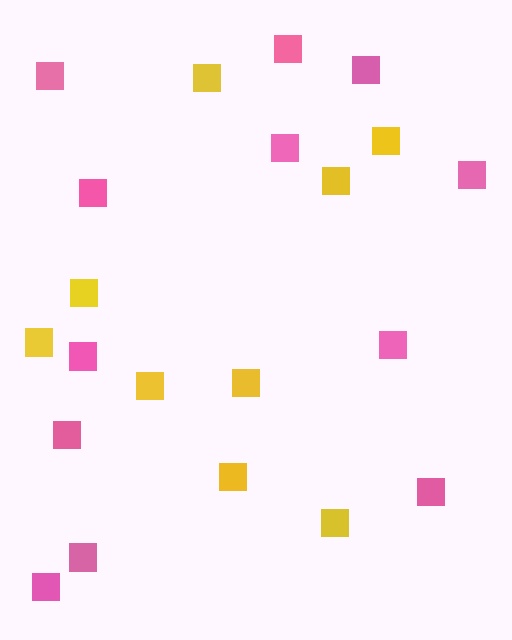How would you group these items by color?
There are 2 groups: one group of yellow squares (9) and one group of pink squares (12).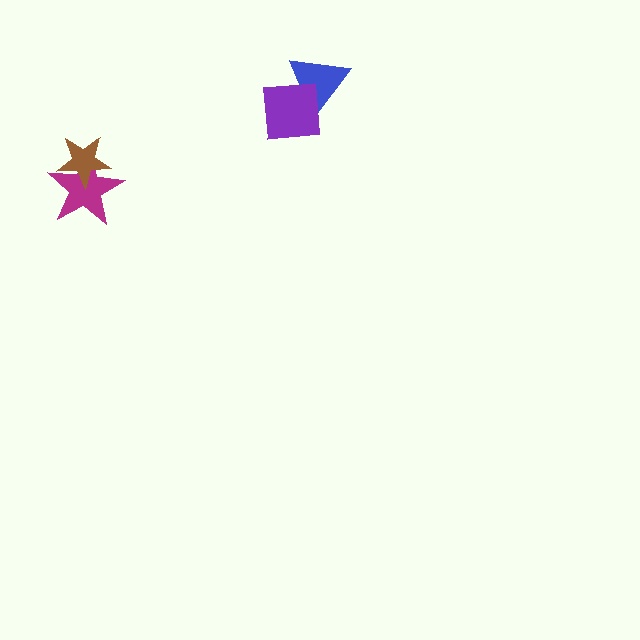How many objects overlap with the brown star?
1 object overlaps with the brown star.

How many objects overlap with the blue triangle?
1 object overlaps with the blue triangle.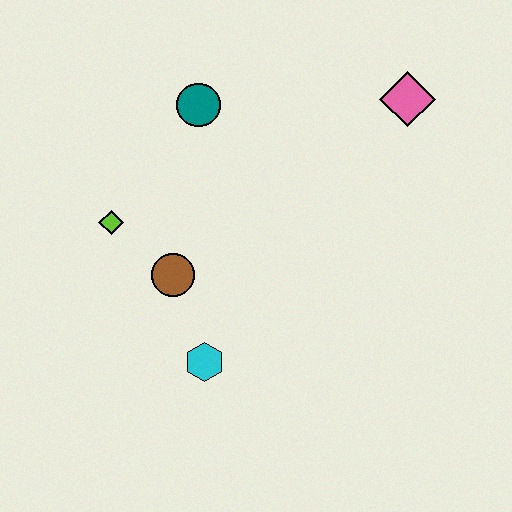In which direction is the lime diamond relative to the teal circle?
The lime diamond is below the teal circle.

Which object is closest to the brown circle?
The lime diamond is closest to the brown circle.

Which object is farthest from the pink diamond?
The cyan hexagon is farthest from the pink diamond.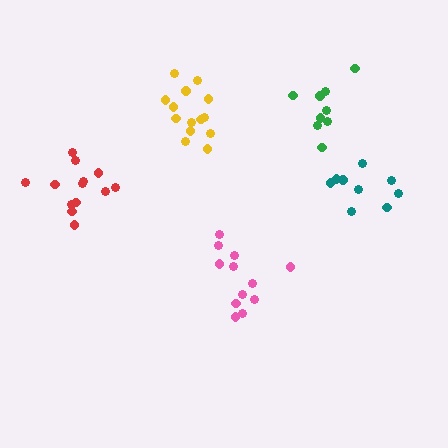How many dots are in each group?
Group 1: 13 dots, Group 2: 12 dots, Group 3: 14 dots, Group 4: 9 dots, Group 5: 10 dots (58 total).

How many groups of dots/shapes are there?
There are 5 groups.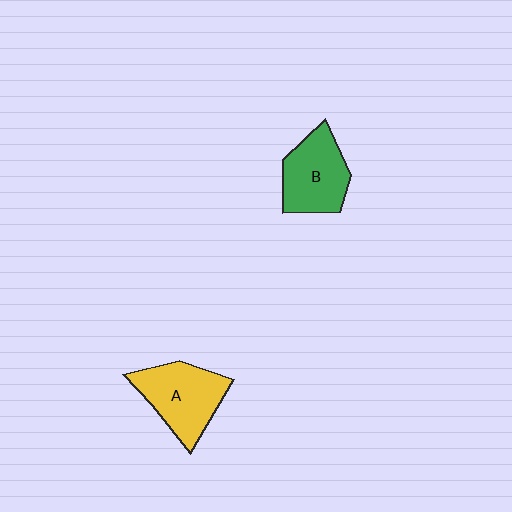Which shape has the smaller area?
Shape B (green).